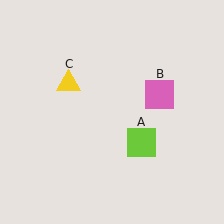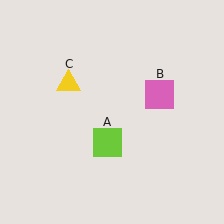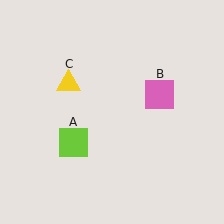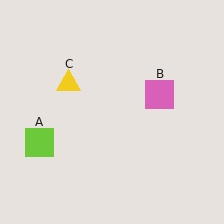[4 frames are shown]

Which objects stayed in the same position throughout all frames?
Pink square (object B) and yellow triangle (object C) remained stationary.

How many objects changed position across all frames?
1 object changed position: lime square (object A).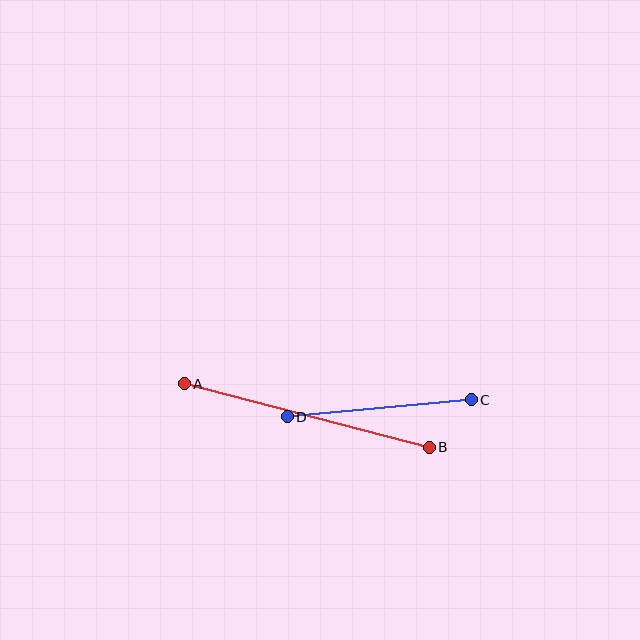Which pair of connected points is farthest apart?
Points A and B are farthest apart.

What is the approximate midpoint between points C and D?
The midpoint is at approximately (379, 408) pixels.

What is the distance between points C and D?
The distance is approximately 185 pixels.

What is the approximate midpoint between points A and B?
The midpoint is at approximately (307, 416) pixels.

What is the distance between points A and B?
The distance is approximately 253 pixels.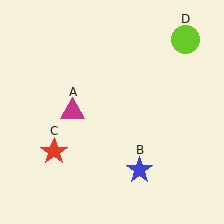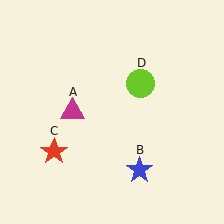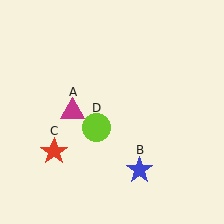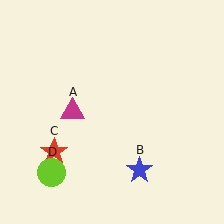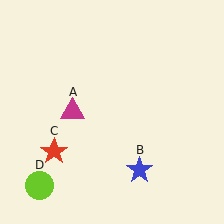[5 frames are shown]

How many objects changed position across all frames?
1 object changed position: lime circle (object D).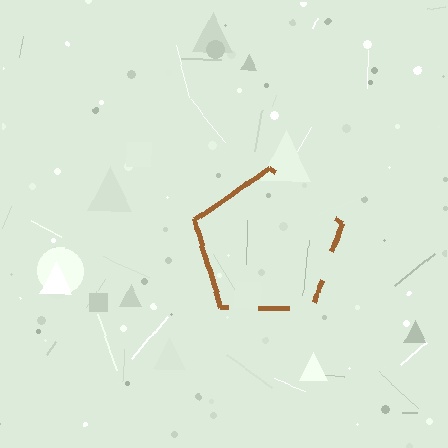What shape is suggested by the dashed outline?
The dashed outline suggests a pentagon.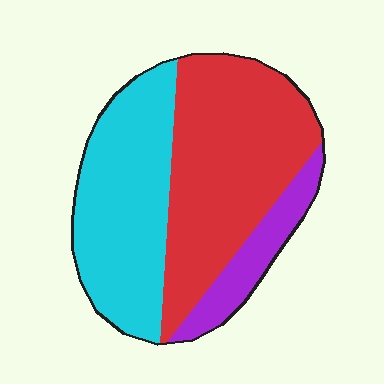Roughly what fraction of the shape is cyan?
Cyan takes up about three eighths (3/8) of the shape.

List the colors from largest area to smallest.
From largest to smallest: red, cyan, purple.